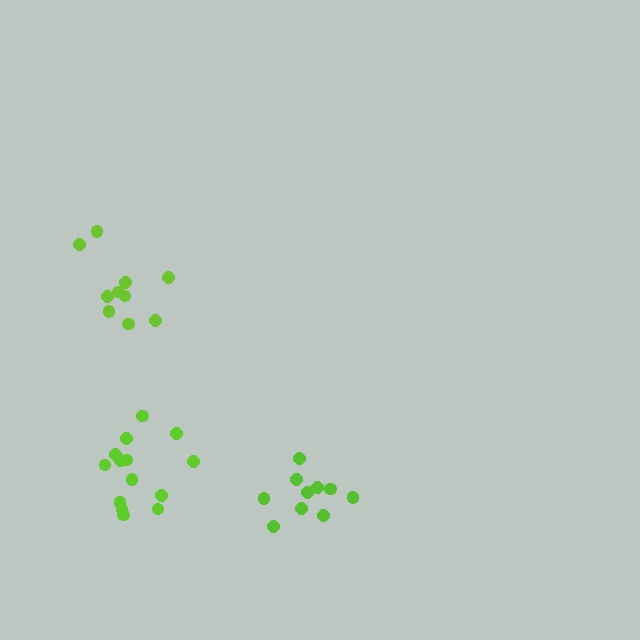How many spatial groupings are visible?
There are 3 spatial groupings.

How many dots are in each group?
Group 1: 14 dots, Group 2: 10 dots, Group 3: 10 dots (34 total).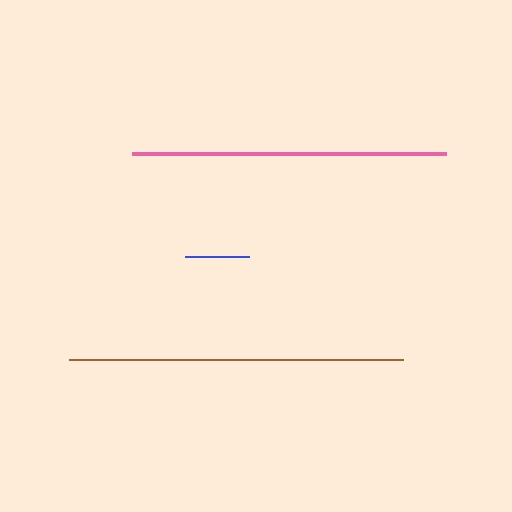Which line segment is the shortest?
The blue line is the shortest at approximately 64 pixels.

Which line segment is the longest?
The brown line is the longest at approximately 334 pixels.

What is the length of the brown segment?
The brown segment is approximately 334 pixels long.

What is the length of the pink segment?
The pink segment is approximately 313 pixels long.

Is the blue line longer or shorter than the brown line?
The brown line is longer than the blue line.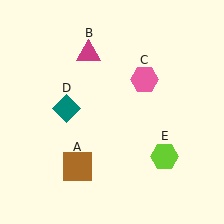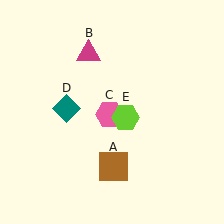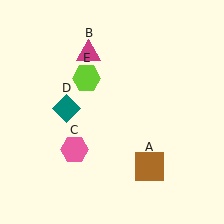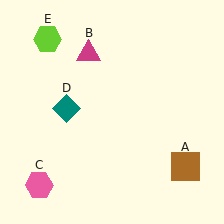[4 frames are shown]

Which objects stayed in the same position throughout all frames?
Magenta triangle (object B) and teal diamond (object D) remained stationary.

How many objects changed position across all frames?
3 objects changed position: brown square (object A), pink hexagon (object C), lime hexagon (object E).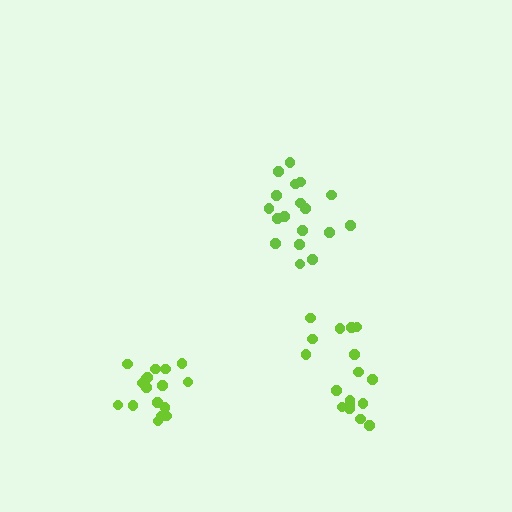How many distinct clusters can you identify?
There are 3 distinct clusters.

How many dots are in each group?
Group 1: 18 dots, Group 2: 17 dots, Group 3: 17 dots (52 total).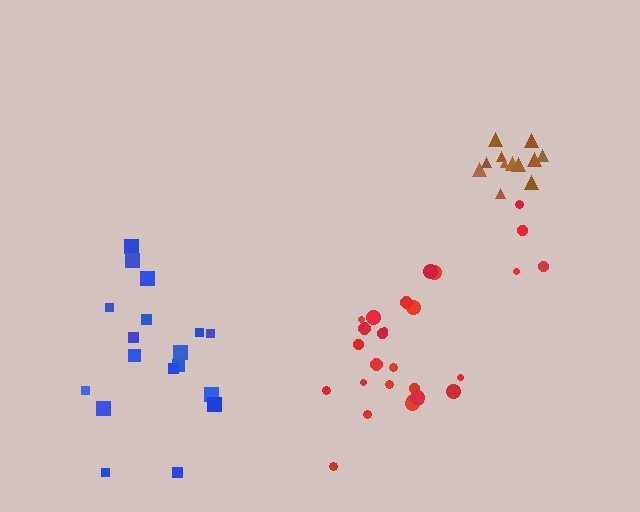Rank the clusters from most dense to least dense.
brown, red, blue.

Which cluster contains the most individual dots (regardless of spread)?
Red (28).